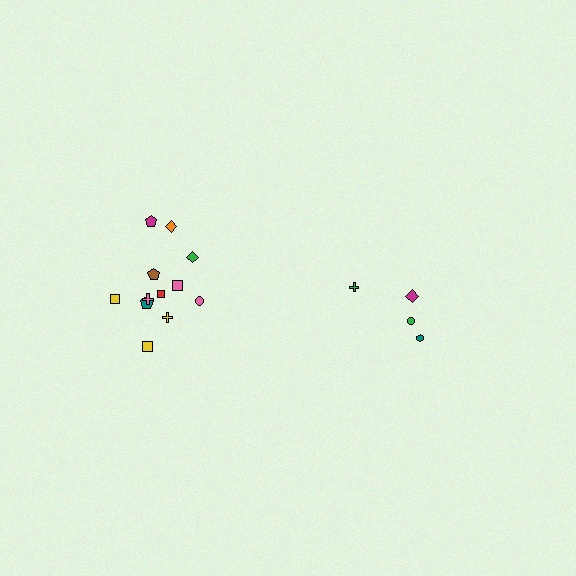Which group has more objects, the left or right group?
The left group.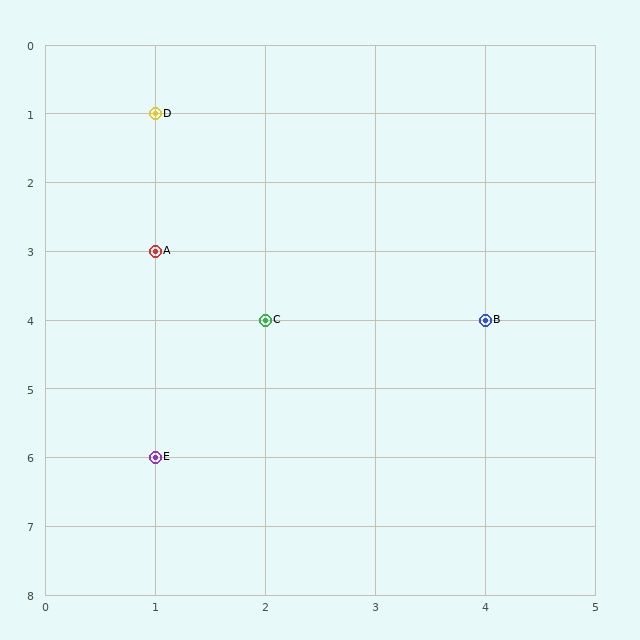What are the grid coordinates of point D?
Point D is at grid coordinates (1, 1).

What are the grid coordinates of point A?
Point A is at grid coordinates (1, 3).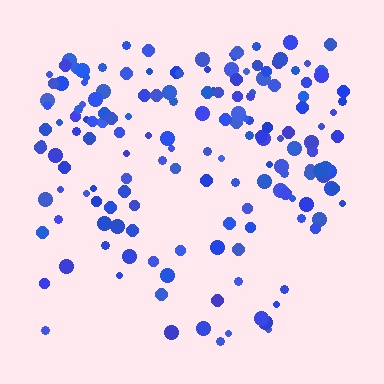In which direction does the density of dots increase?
From bottom to top, with the top side densest.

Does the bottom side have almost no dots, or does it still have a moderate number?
Still a moderate number, just noticeably fewer than the top.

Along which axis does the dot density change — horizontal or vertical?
Vertical.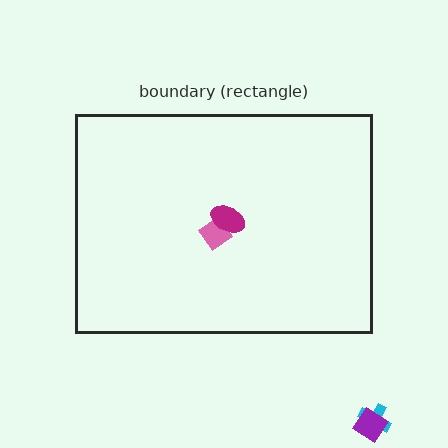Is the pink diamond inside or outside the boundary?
Inside.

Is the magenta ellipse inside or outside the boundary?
Inside.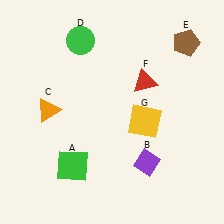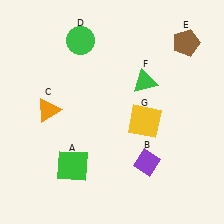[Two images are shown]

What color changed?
The triangle (F) changed from red in Image 1 to green in Image 2.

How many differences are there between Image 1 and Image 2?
There is 1 difference between the two images.